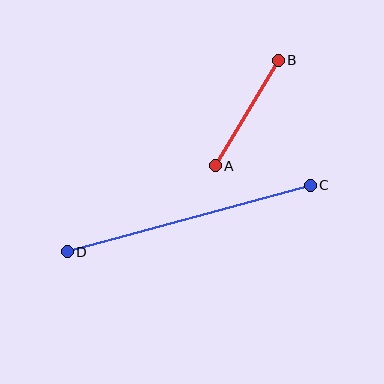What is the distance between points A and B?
The distance is approximately 123 pixels.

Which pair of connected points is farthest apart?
Points C and D are farthest apart.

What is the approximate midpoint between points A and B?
The midpoint is at approximately (247, 113) pixels.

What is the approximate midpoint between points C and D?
The midpoint is at approximately (189, 219) pixels.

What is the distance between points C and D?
The distance is approximately 252 pixels.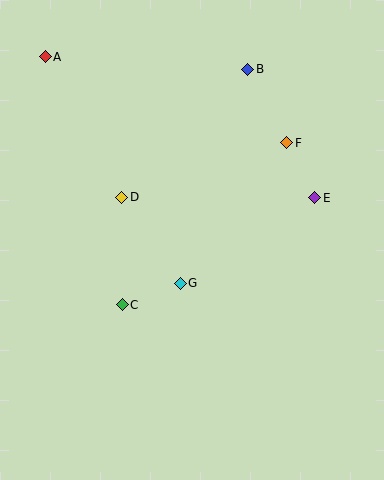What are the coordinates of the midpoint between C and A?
The midpoint between C and A is at (84, 181).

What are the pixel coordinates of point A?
Point A is at (45, 57).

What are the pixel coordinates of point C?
Point C is at (122, 305).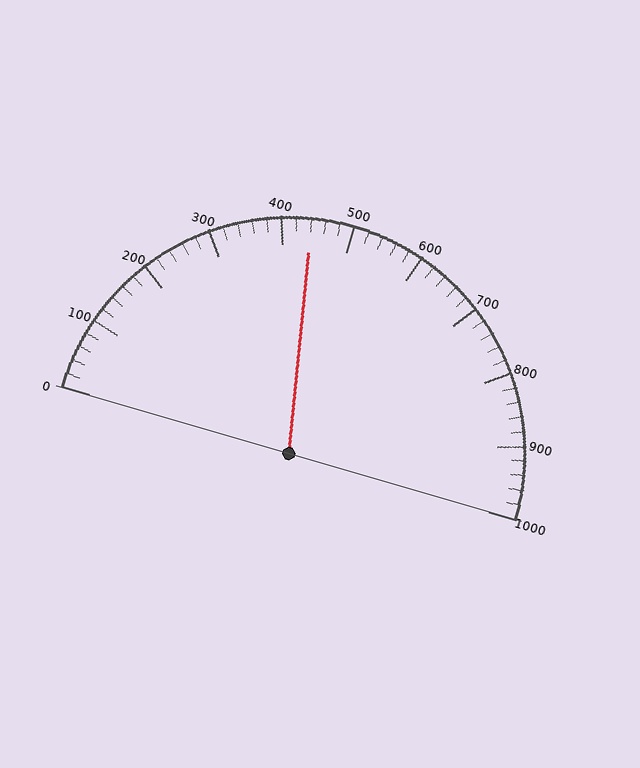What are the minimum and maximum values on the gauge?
The gauge ranges from 0 to 1000.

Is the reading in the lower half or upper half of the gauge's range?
The reading is in the lower half of the range (0 to 1000).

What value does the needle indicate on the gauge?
The needle indicates approximately 440.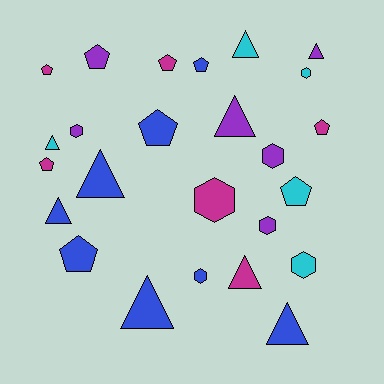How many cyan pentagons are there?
There is 1 cyan pentagon.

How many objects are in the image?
There are 25 objects.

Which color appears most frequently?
Blue, with 8 objects.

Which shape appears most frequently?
Triangle, with 9 objects.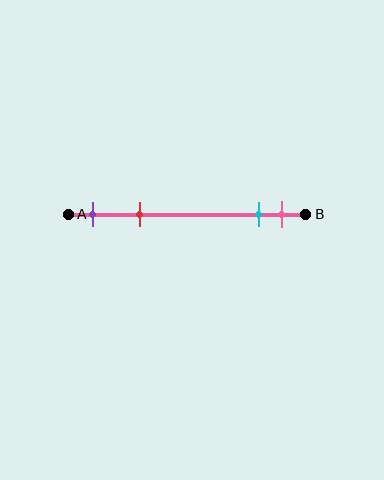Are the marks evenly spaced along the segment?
No, the marks are not evenly spaced.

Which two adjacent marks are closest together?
The cyan and pink marks are the closest adjacent pair.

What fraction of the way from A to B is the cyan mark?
The cyan mark is approximately 80% (0.8) of the way from A to B.